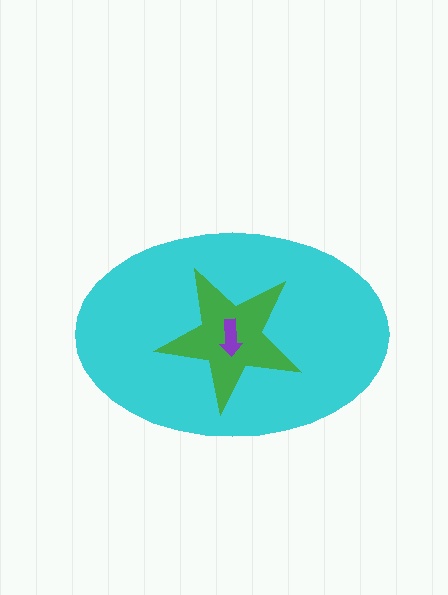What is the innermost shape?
The purple arrow.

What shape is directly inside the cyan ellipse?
The green star.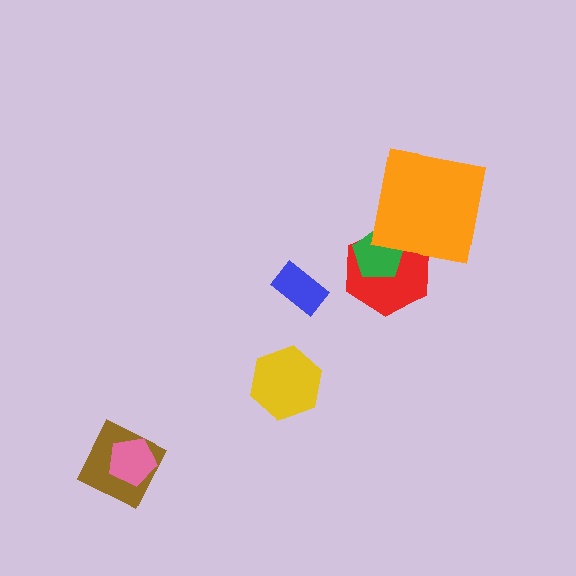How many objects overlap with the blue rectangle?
0 objects overlap with the blue rectangle.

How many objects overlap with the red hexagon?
2 objects overlap with the red hexagon.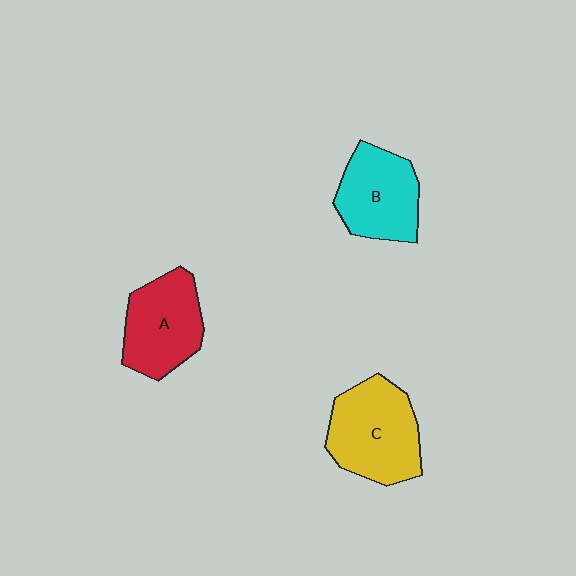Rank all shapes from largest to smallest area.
From largest to smallest: C (yellow), A (red), B (cyan).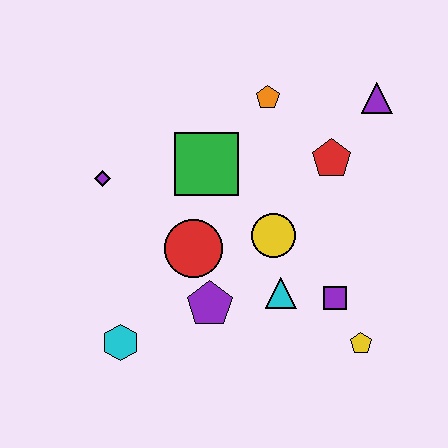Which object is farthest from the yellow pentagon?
The purple diamond is farthest from the yellow pentagon.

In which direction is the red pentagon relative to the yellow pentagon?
The red pentagon is above the yellow pentagon.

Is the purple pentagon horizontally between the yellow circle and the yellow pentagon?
No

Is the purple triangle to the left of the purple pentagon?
No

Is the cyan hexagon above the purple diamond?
No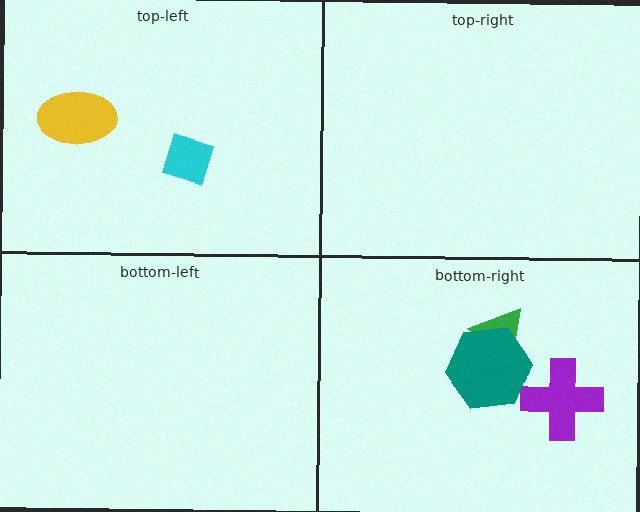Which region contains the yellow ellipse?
The top-left region.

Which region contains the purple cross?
The bottom-right region.